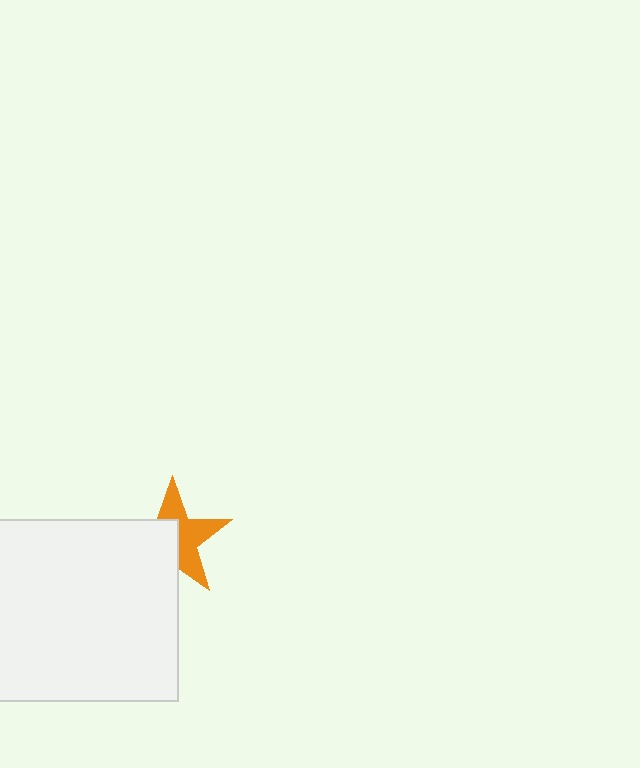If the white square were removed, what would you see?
You would see the complete orange star.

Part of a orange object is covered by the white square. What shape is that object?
It is a star.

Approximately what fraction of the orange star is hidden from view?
Roughly 50% of the orange star is hidden behind the white square.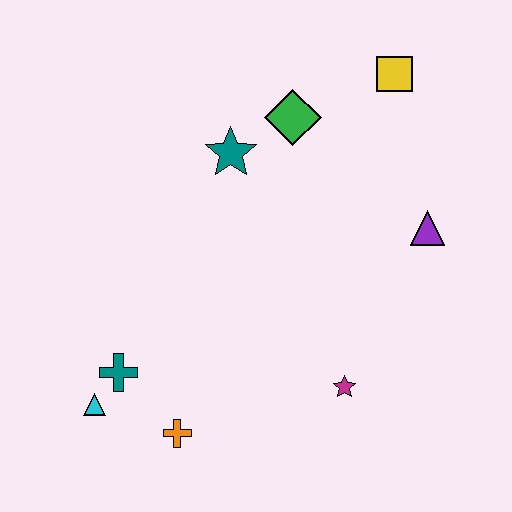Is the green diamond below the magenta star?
No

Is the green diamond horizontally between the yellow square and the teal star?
Yes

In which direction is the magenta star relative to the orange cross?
The magenta star is to the right of the orange cross.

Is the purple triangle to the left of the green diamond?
No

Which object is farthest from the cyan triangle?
The yellow square is farthest from the cyan triangle.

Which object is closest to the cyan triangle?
The teal cross is closest to the cyan triangle.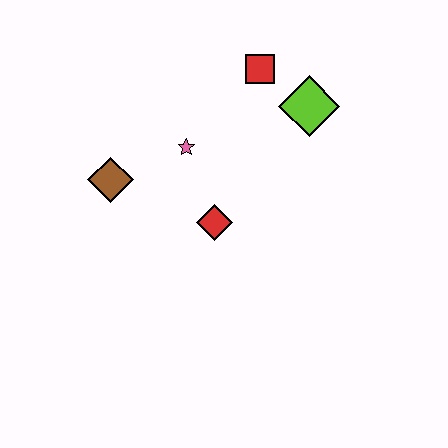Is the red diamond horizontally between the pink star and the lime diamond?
Yes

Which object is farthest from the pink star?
The lime diamond is farthest from the pink star.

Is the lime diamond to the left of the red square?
No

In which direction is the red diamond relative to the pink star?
The red diamond is below the pink star.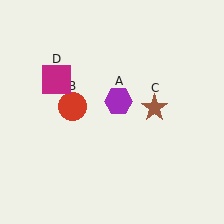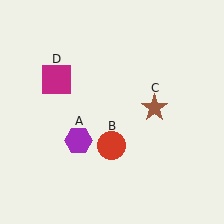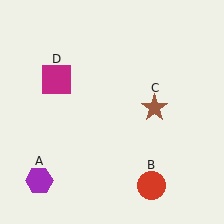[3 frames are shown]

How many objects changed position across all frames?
2 objects changed position: purple hexagon (object A), red circle (object B).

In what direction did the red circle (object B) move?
The red circle (object B) moved down and to the right.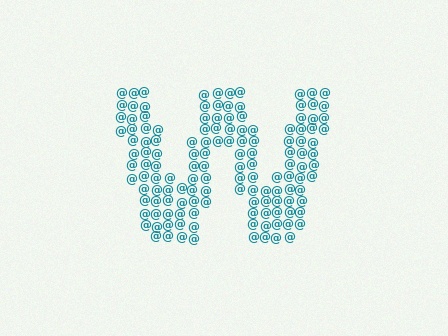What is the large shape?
The large shape is the letter W.